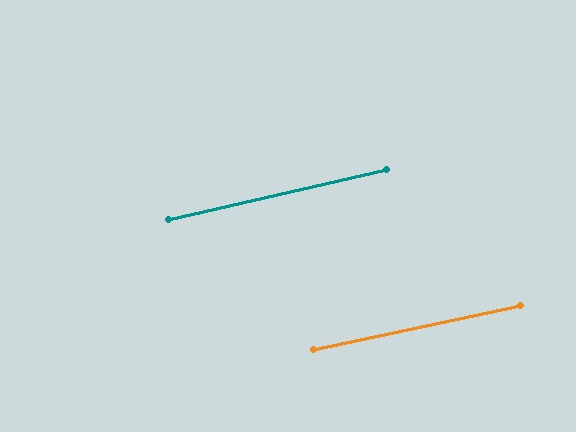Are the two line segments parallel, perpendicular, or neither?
Parallel — their directions differ by only 0.9°.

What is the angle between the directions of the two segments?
Approximately 1 degree.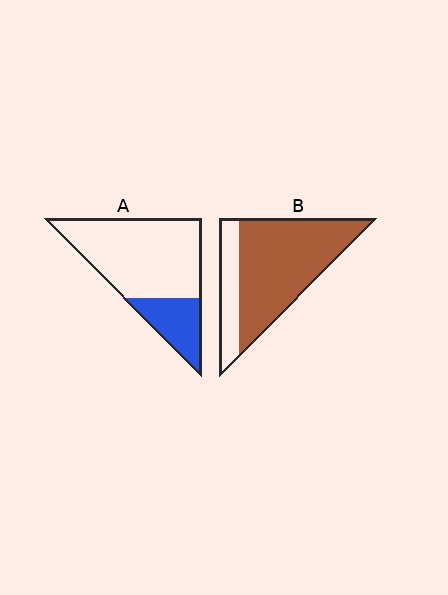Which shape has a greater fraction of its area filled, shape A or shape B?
Shape B.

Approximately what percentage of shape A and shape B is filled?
A is approximately 25% and B is approximately 75%.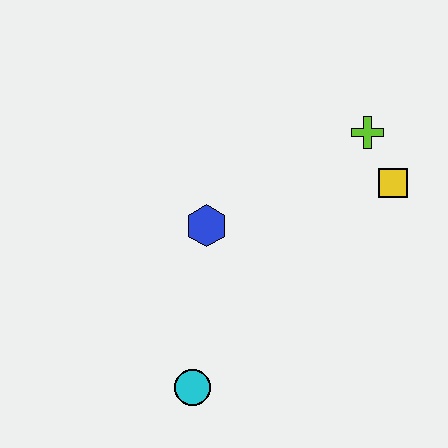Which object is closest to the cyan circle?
The blue hexagon is closest to the cyan circle.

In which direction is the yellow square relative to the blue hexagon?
The yellow square is to the right of the blue hexagon.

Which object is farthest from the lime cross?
The cyan circle is farthest from the lime cross.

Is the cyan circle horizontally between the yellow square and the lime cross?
No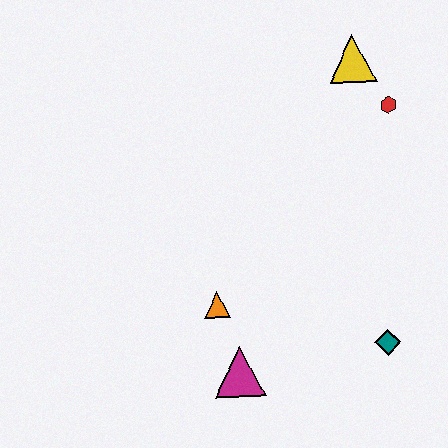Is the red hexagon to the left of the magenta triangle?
No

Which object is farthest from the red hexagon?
The magenta triangle is farthest from the red hexagon.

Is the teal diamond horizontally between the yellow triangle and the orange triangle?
No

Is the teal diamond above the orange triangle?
No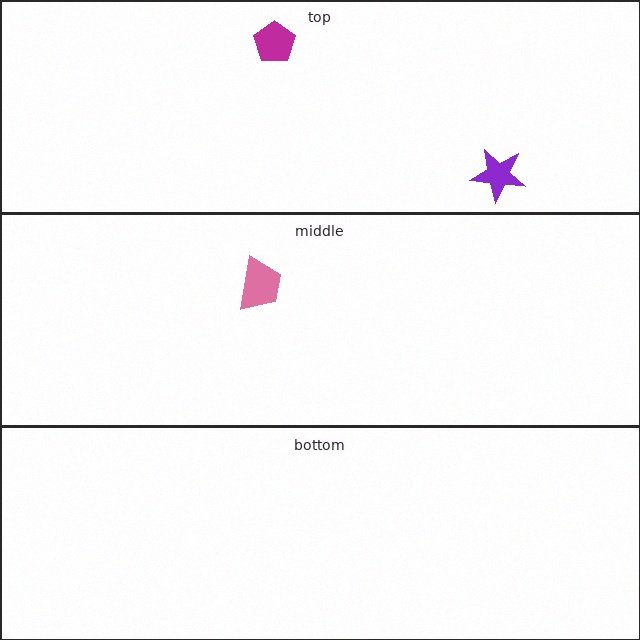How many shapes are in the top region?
2.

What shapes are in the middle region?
The pink trapezoid.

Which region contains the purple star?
The top region.